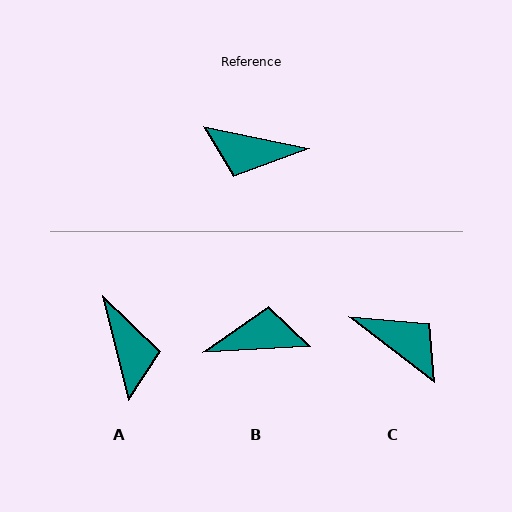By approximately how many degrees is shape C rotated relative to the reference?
Approximately 154 degrees counter-clockwise.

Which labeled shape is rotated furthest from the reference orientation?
B, about 165 degrees away.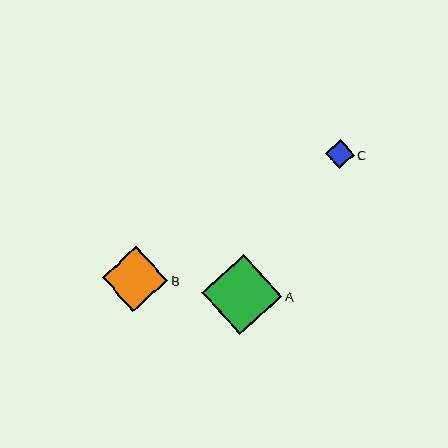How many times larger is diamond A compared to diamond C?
Diamond A is approximately 2.8 times the size of diamond C.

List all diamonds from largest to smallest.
From largest to smallest: A, B, C.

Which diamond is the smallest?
Diamond C is the smallest with a size of approximately 29 pixels.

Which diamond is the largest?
Diamond A is the largest with a size of approximately 80 pixels.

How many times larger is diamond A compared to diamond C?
Diamond A is approximately 2.8 times the size of diamond C.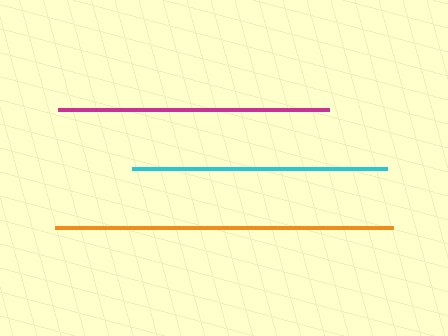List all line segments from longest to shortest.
From longest to shortest: orange, magenta, cyan.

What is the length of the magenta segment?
The magenta segment is approximately 271 pixels long.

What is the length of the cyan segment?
The cyan segment is approximately 255 pixels long.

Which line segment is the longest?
The orange line is the longest at approximately 338 pixels.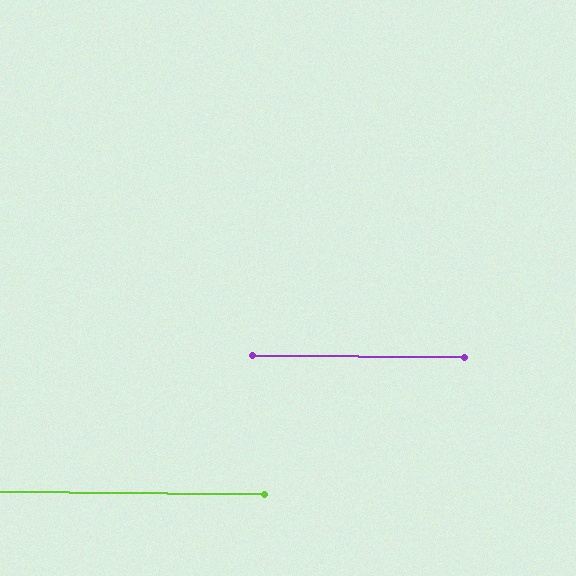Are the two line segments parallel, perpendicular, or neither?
Parallel — their directions differ by only 0.2°.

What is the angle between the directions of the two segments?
Approximately 0 degrees.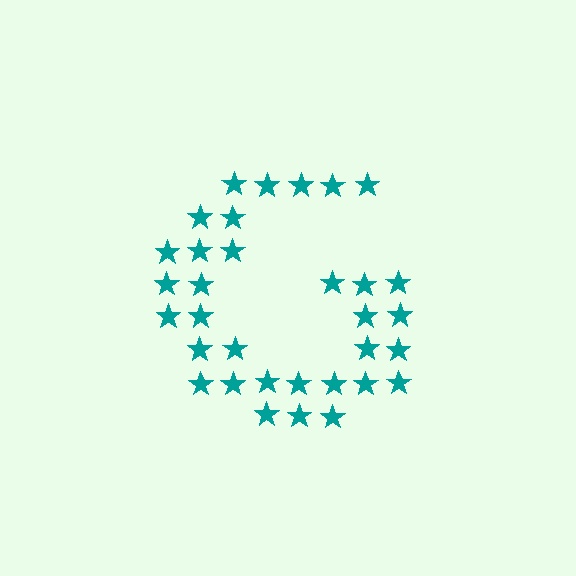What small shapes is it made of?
It is made of small stars.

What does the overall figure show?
The overall figure shows the letter G.